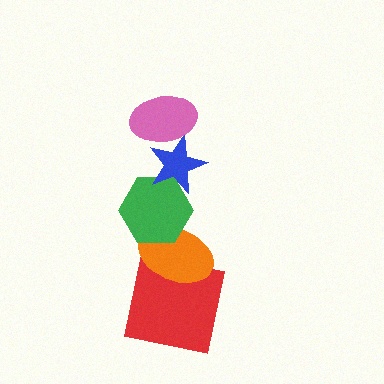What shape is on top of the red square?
The orange ellipse is on top of the red square.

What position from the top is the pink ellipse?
The pink ellipse is 1st from the top.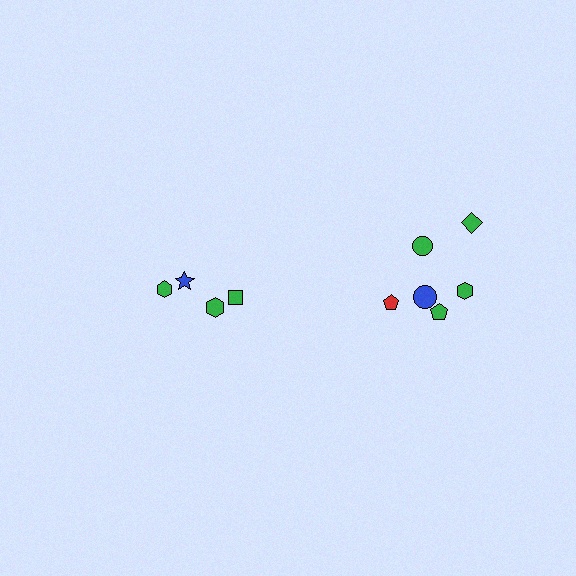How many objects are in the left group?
There are 4 objects.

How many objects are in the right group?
There are 6 objects.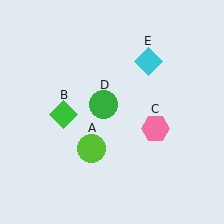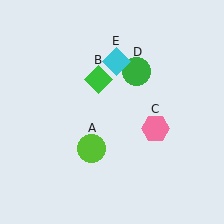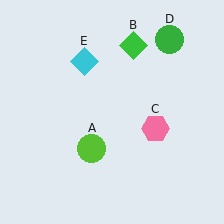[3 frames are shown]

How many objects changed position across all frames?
3 objects changed position: green diamond (object B), green circle (object D), cyan diamond (object E).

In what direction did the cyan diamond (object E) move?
The cyan diamond (object E) moved left.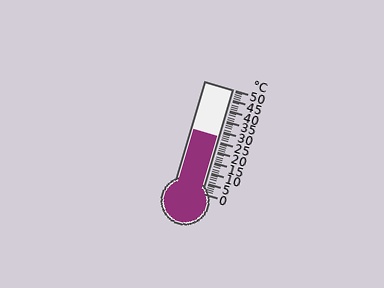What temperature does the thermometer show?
The thermometer shows approximately 27°C.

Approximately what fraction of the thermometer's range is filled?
The thermometer is filled to approximately 55% of its range.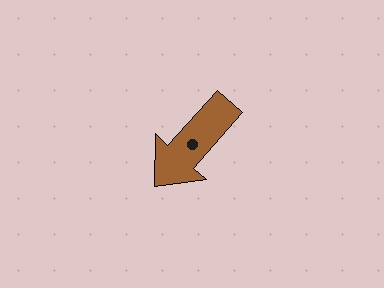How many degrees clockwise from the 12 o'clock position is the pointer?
Approximately 222 degrees.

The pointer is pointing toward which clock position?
Roughly 7 o'clock.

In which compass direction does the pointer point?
Southwest.